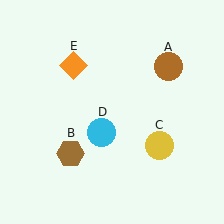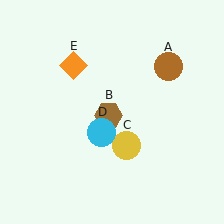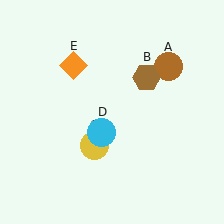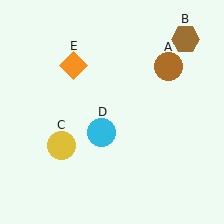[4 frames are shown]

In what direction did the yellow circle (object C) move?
The yellow circle (object C) moved left.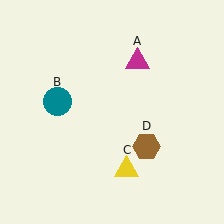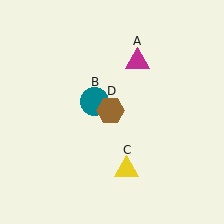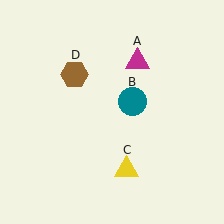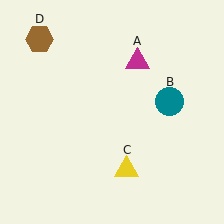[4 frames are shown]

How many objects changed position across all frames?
2 objects changed position: teal circle (object B), brown hexagon (object D).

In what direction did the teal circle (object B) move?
The teal circle (object B) moved right.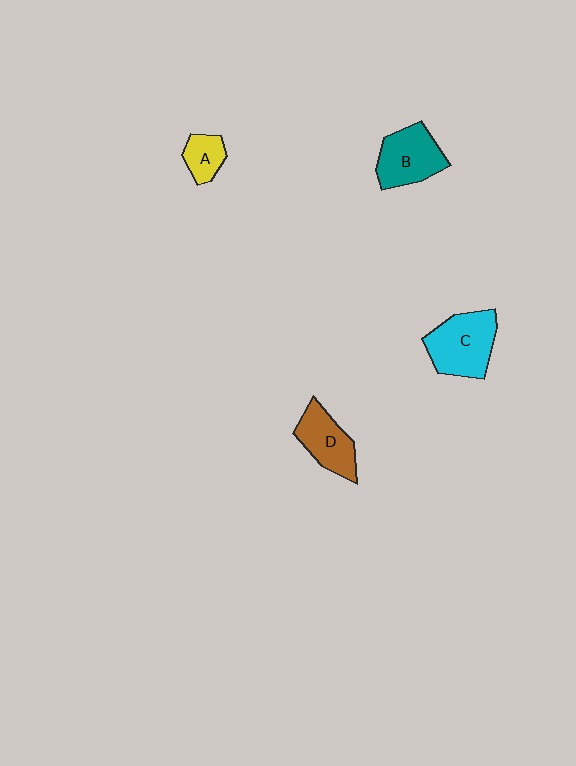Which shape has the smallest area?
Shape A (yellow).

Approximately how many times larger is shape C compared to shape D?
Approximately 1.3 times.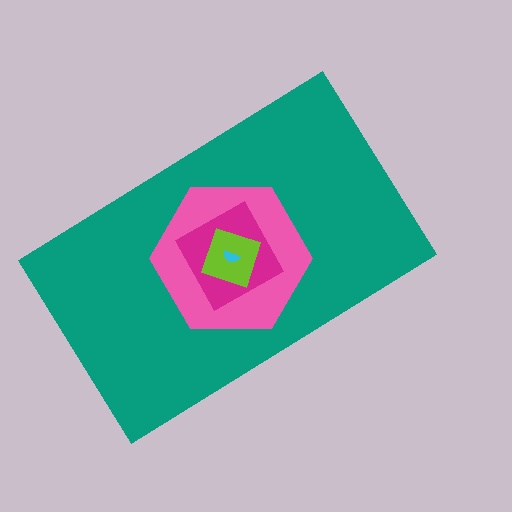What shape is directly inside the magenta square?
The lime diamond.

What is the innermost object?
The cyan semicircle.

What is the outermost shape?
The teal rectangle.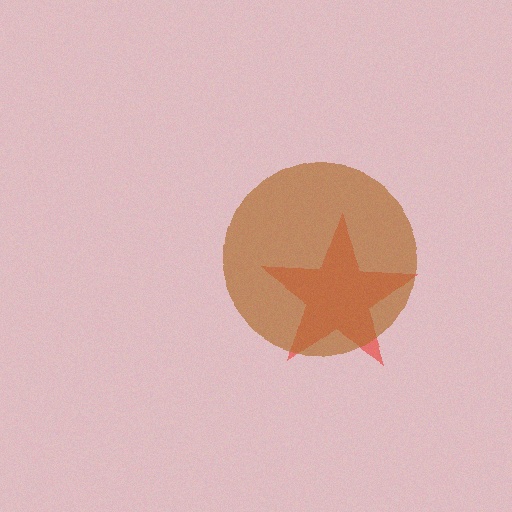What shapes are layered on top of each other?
The layered shapes are: a red star, a brown circle.